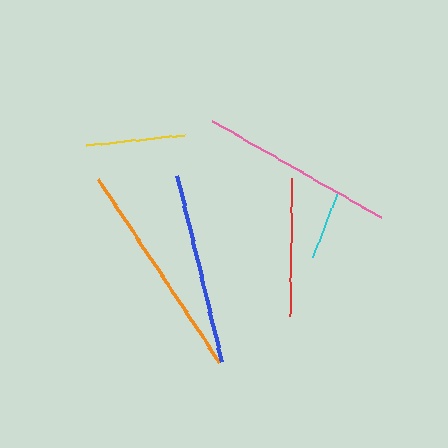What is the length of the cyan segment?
The cyan segment is approximately 69 pixels long.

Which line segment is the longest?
The orange line is the longest at approximately 220 pixels.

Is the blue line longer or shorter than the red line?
The blue line is longer than the red line.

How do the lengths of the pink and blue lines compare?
The pink and blue lines are approximately the same length.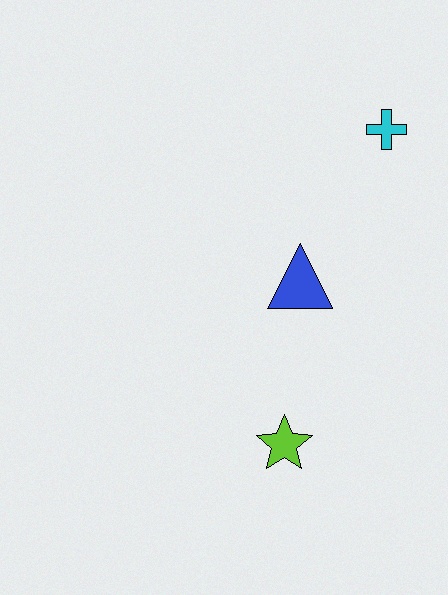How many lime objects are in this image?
There is 1 lime object.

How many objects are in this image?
There are 3 objects.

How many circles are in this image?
There are no circles.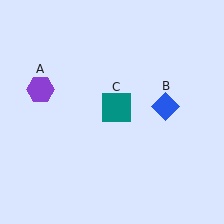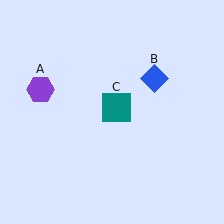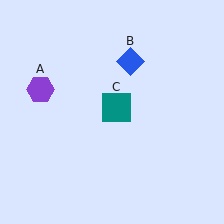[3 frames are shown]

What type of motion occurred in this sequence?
The blue diamond (object B) rotated counterclockwise around the center of the scene.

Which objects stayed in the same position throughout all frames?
Purple hexagon (object A) and teal square (object C) remained stationary.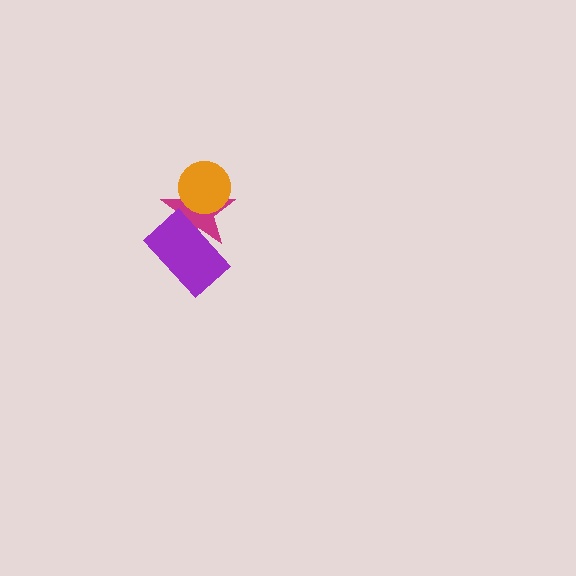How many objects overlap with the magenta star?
2 objects overlap with the magenta star.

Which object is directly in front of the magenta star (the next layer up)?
The orange circle is directly in front of the magenta star.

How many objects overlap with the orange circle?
1 object overlaps with the orange circle.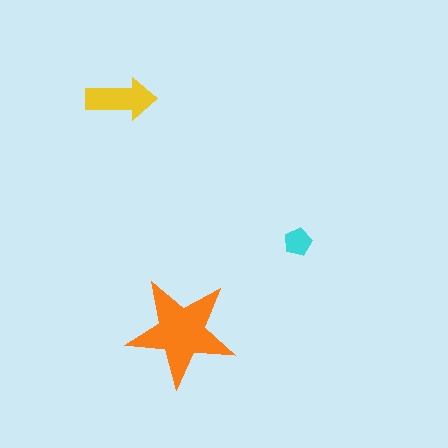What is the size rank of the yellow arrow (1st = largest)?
2nd.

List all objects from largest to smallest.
The orange star, the yellow arrow, the cyan pentagon.